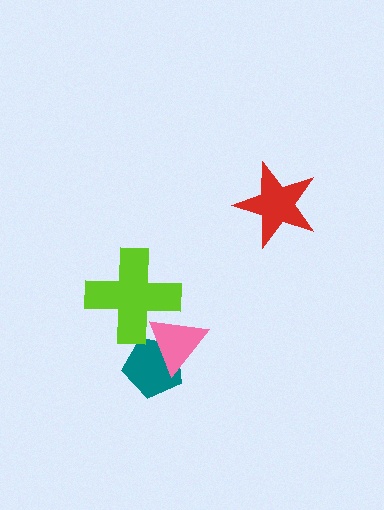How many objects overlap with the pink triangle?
2 objects overlap with the pink triangle.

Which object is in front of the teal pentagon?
The pink triangle is in front of the teal pentagon.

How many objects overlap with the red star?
0 objects overlap with the red star.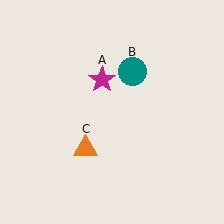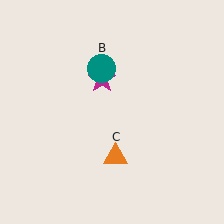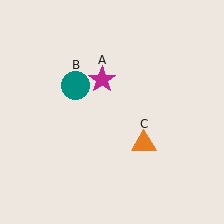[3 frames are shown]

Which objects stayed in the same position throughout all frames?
Magenta star (object A) remained stationary.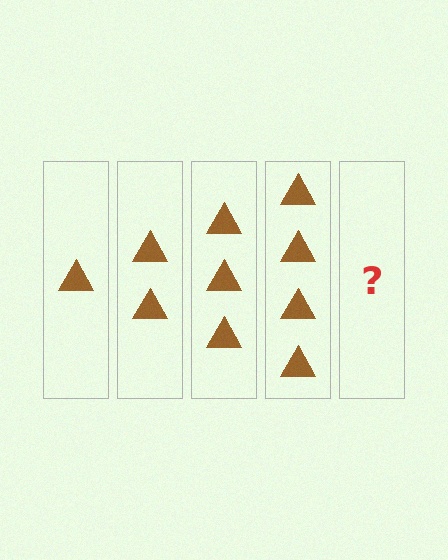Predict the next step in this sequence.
The next step is 5 triangles.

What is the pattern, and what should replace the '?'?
The pattern is that each step adds one more triangle. The '?' should be 5 triangles.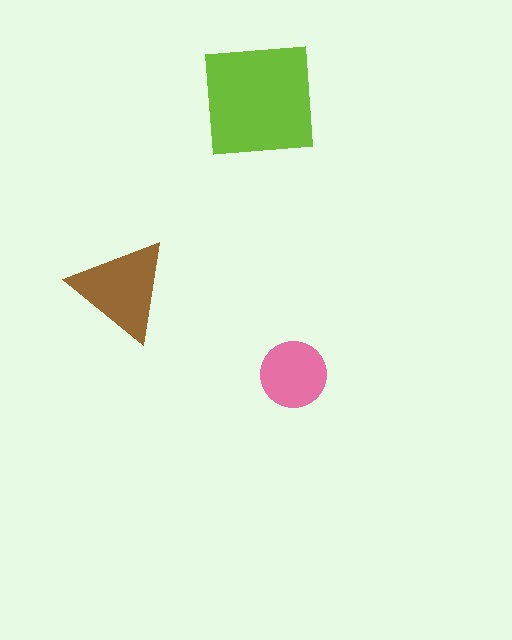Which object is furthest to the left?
The brown triangle is leftmost.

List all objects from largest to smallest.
The lime square, the brown triangle, the pink circle.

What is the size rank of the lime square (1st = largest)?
1st.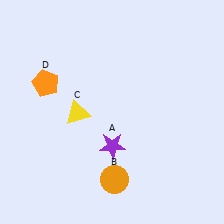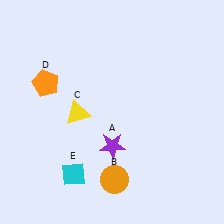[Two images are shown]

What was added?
A cyan diamond (E) was added in Image 2.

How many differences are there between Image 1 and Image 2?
There is 1 difference between the two images.